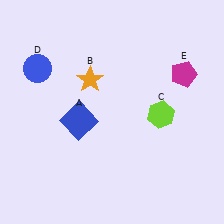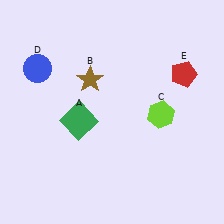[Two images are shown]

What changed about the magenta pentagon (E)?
In Image 1, E is magenta. In Image 2, it changed to red.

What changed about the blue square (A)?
In Image 1, A is blue. In Image 2, it changed to green.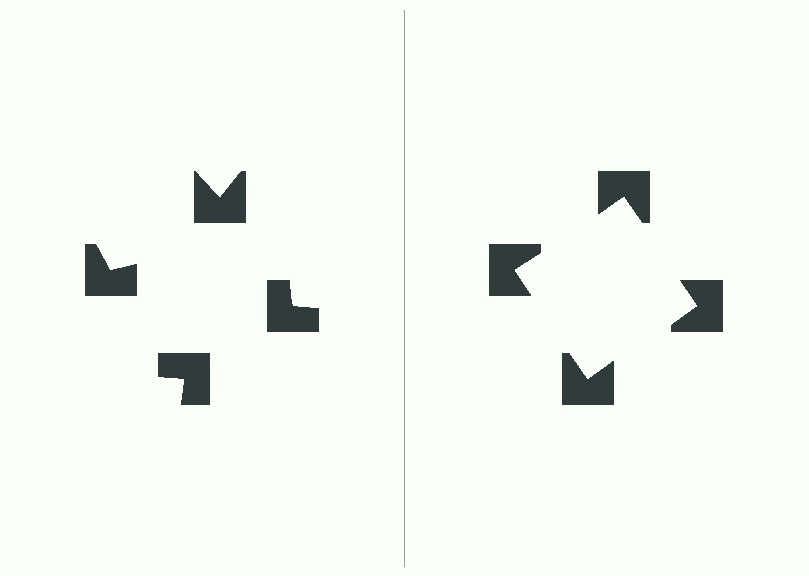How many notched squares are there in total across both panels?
8 — 4 on each side.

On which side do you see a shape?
An illusory square appears on the right side. On the left side the wedge cuts are rotated, so no coherent shape forms.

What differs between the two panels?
The notched squares are positioned identically on both sides; only the wedge orientations differ. On the right they align to a square; on the left they are misaligned.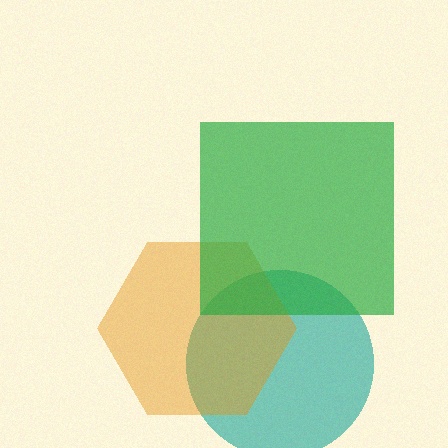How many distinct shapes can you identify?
There are 3 distinct shapes: a teal circle, an orange hexagon, a green square.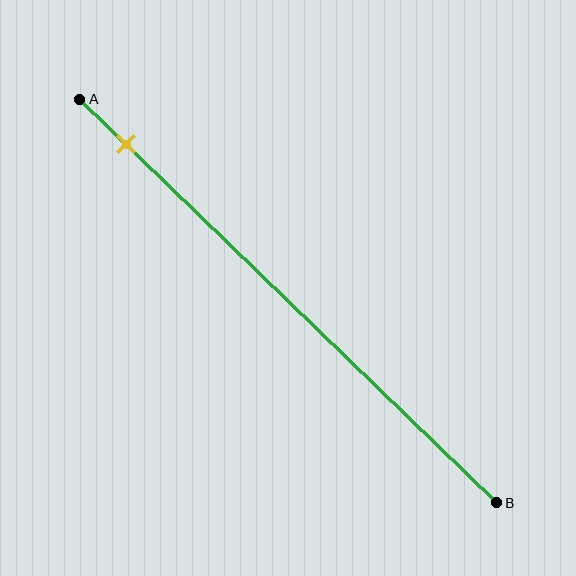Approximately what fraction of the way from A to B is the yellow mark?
The yellow mark is approximately 10% of the way from A to B.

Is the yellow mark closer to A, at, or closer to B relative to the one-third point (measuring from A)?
The yellow mark is closer to point A than the one-third point of segment AB.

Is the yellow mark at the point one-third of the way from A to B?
No, the mark is at about 10% from A, not at the 33% one-third point.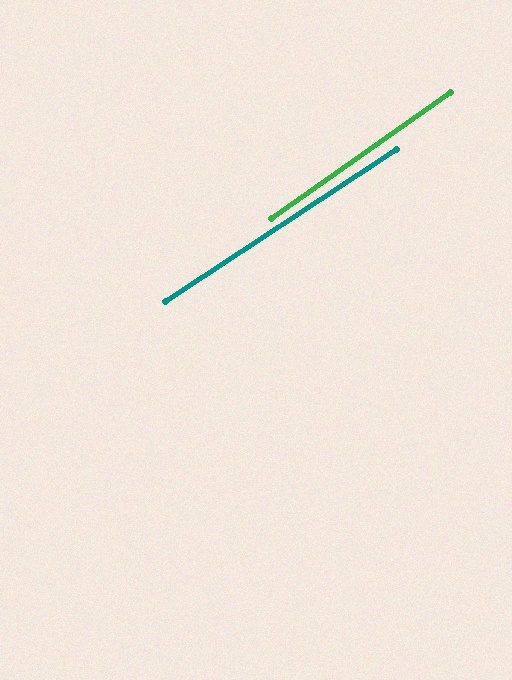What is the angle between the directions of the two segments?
Approximately 2 degrees.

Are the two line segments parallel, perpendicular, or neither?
Parallel — their directions differ by only 2.0°.